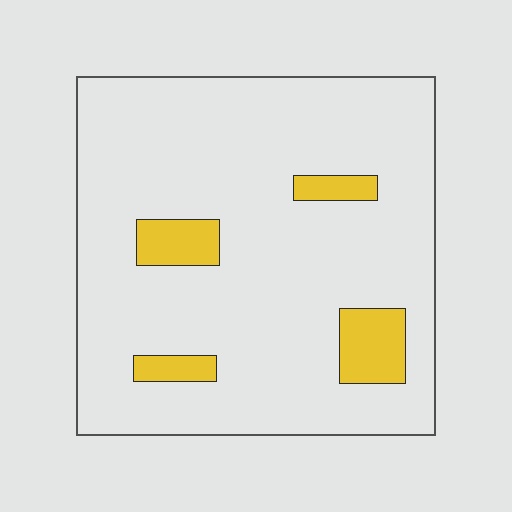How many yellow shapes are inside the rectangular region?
4.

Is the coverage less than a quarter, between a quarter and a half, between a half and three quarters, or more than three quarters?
Less than a quarter.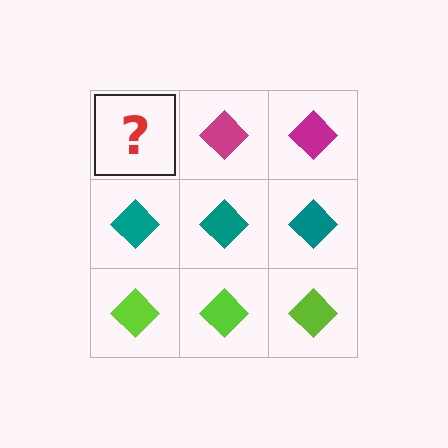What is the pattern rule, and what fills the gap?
The rule is that each row has a consistent color. The gap should be filled with a magenta diamond.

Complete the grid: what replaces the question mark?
The question mark should be replaced with a magenta diamond.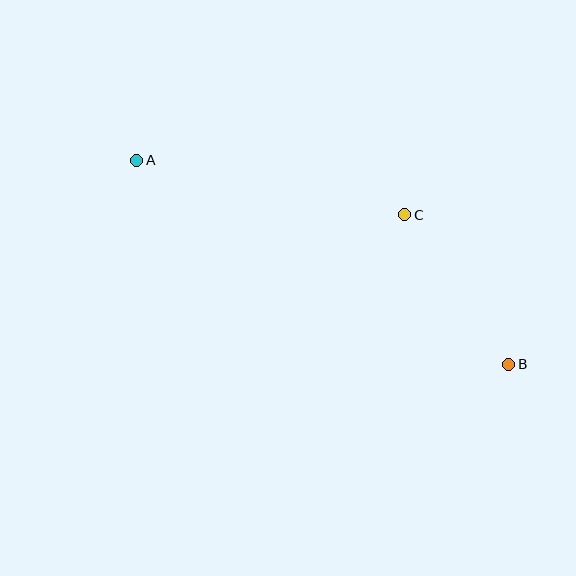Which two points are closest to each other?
Points B and C are closest to each other.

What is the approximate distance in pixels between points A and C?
The distance between A and C is approximately 273 pixels.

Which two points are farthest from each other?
Points A and B are farthest from each other.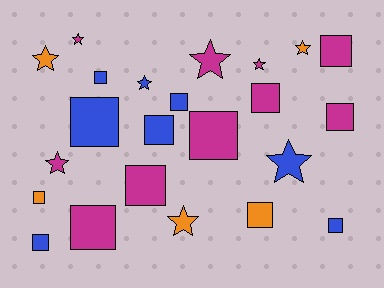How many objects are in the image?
There are 23 objects.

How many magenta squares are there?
There are 6 magenta squares.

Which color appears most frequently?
Magenta, with 10 objects.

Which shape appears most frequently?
Square, with 14 objects.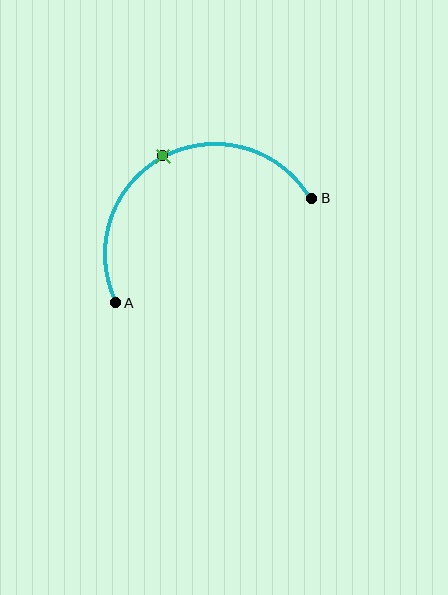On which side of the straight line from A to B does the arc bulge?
The arc bulges above the straight line connecting A and B.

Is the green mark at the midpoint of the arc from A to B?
Yes. The green mark lies on the arc at equal arc-length from both A and B — it is the arc midpoint.